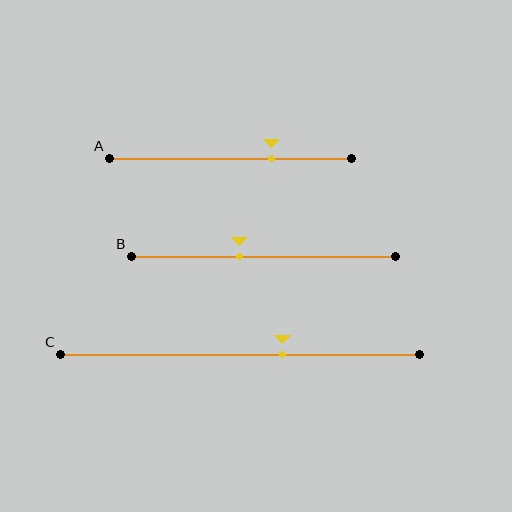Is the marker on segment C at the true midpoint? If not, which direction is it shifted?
No, the marker on segment C is shifted to the right by about 12% of the segment length.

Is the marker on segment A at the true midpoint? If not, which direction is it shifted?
No, the marker on segment A is shifted to the right by about 17% of the segment length.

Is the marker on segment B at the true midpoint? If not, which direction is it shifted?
No, the marker on segment B is shifted to the left by about 9% of the segment length.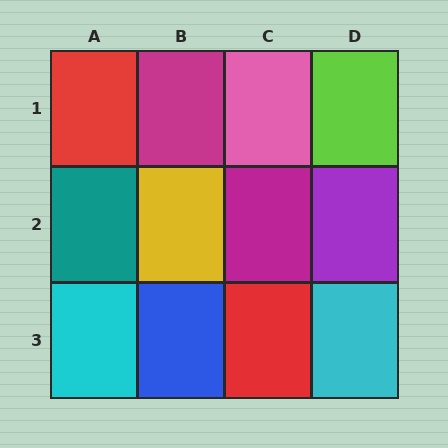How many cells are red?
2 cells are red.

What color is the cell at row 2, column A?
Teal.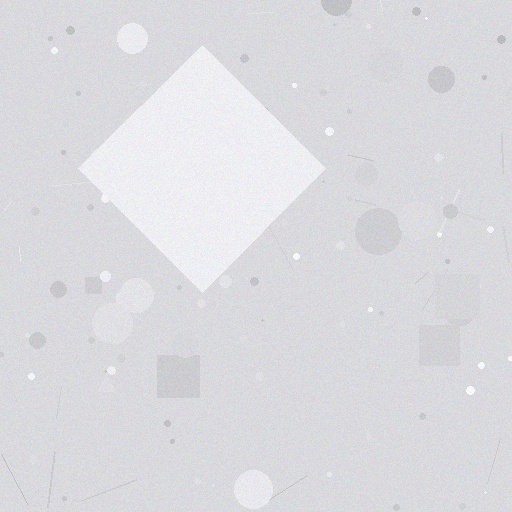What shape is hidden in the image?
A diamond is hidden in the image.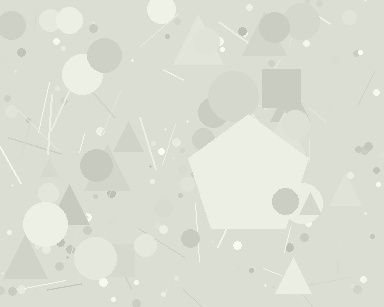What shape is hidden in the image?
A pentagon is hidden in the image.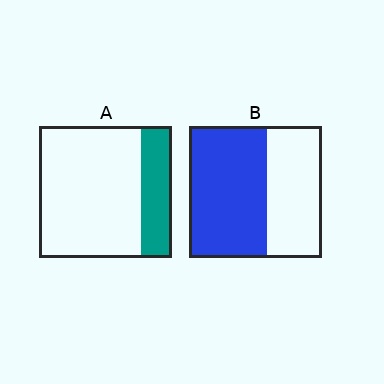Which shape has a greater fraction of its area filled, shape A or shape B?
Shape B.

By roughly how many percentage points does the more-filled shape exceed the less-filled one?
By roughly 35 percentage points (B over A).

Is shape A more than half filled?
No.